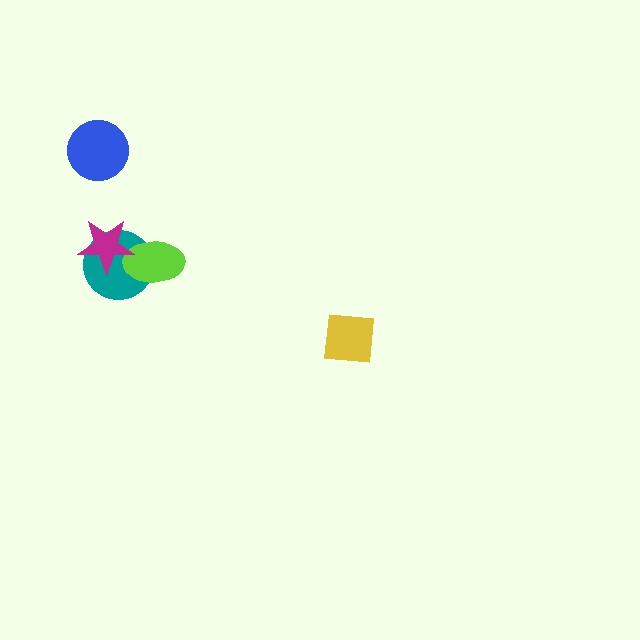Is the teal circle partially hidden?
Yes, it is partially covered by another shape.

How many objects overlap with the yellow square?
0 objects overlap with the yellow square.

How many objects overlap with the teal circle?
2 objects overlap with the teal circle.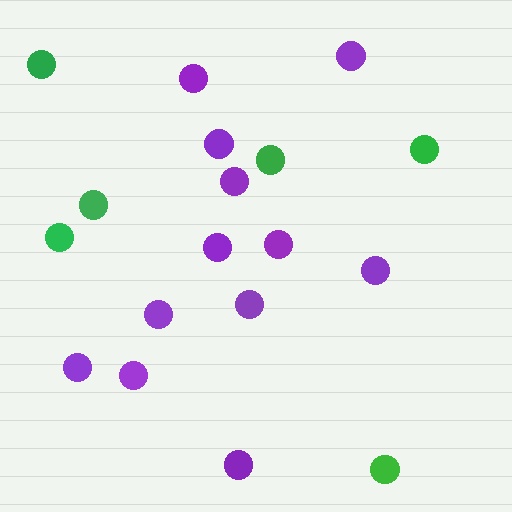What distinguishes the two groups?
There are 2 groups: one group of green circles (6) and one group of purple circles (12).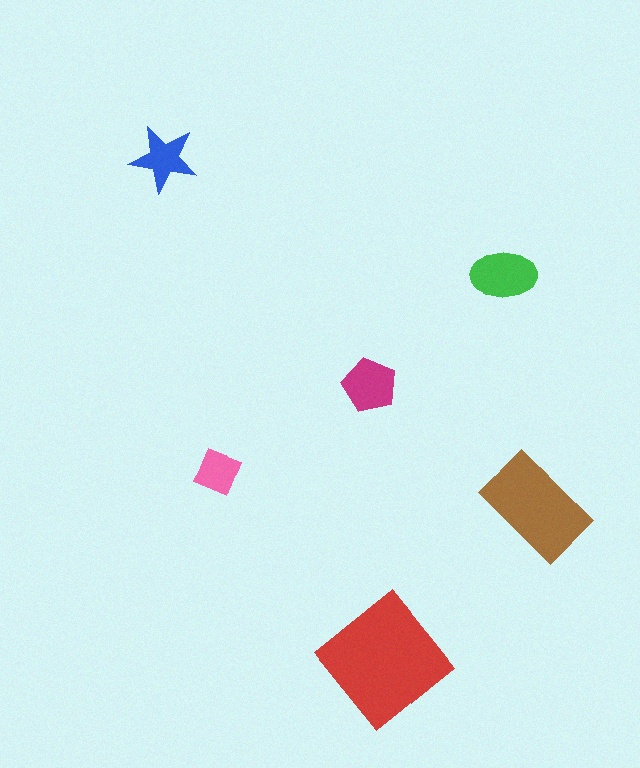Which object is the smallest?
The pink diamond.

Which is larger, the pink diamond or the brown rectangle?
The brown rectangle.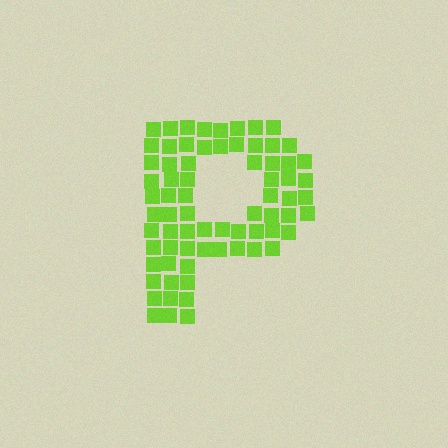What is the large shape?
The large shape is the letter P.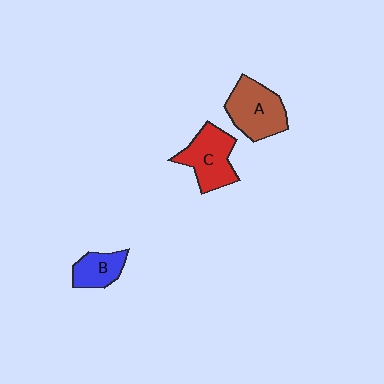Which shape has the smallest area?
Shape B (blue).